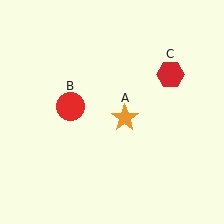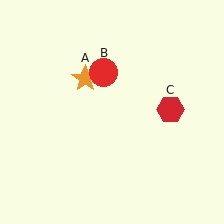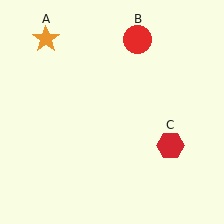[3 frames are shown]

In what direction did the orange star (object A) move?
The orange star (object A) moved up and to the left.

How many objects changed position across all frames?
3 objects changed position: orange star (object A), red circle (object B), red hexagon (object C).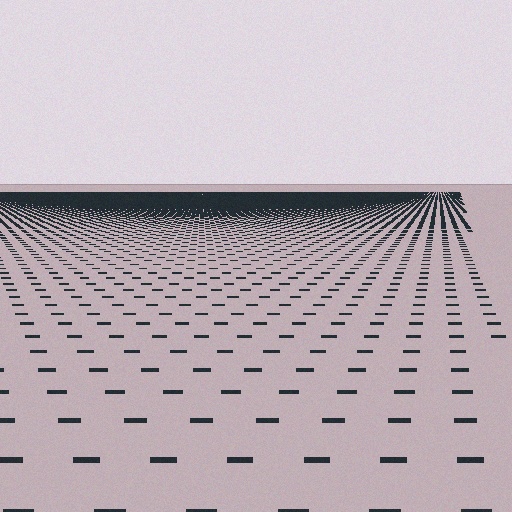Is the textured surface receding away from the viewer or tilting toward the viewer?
The surface is receding away from the viewer. Texture elements get smaller and denser toward the top.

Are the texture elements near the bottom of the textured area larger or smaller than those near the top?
Larger. Near the bottom, elements are closer to the viewer and appear at a bigger on-screen size.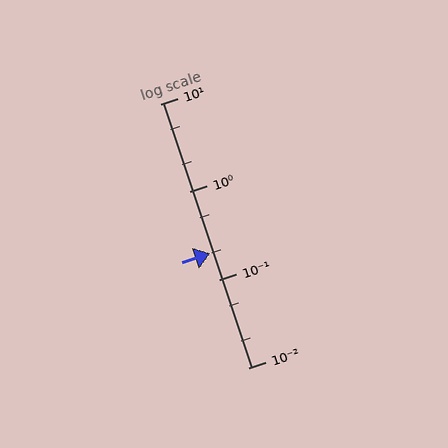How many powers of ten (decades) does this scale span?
The scale spans 3 decades, from 0.01 to 10.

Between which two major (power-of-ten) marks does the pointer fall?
The pointer is between 0.1 and 1.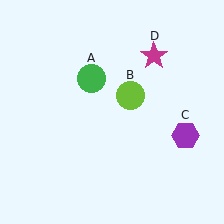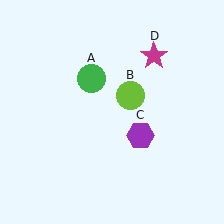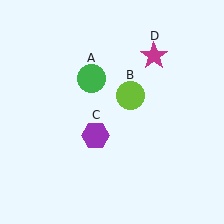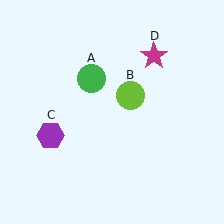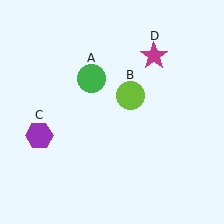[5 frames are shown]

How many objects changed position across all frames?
1 object changed position: purple hexagon (object C).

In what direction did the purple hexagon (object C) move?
The purple hexagon (object C) moved left.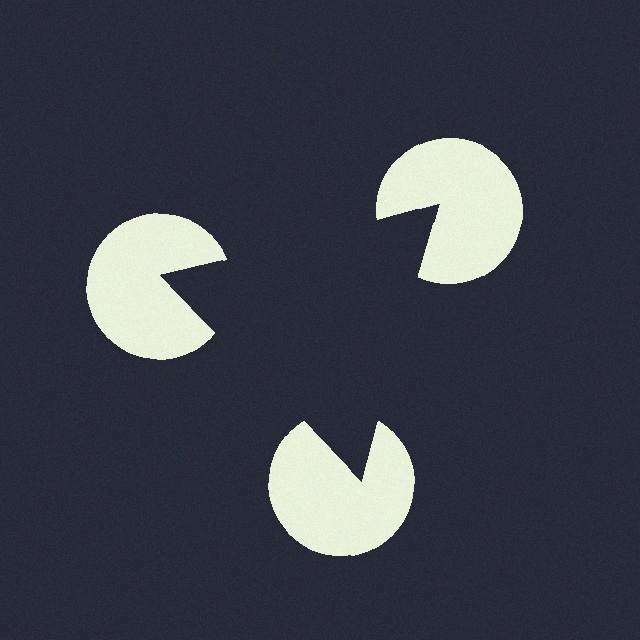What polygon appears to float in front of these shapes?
An illusory triangle — its edges are inferred from the aligned wedge cuts in the pac-man discs, not physically drawn.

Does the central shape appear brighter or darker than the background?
It typically appears slightly darker than the background, even though no actual brightness change is drawn.